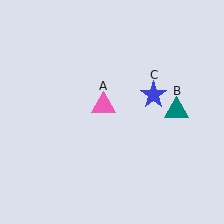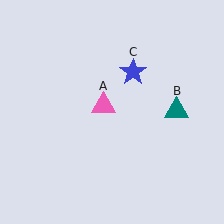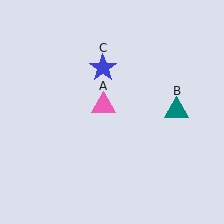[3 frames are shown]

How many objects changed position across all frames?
1 object changed position: blue star (object C).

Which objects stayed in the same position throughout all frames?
Pink triangle (object A) and teal triangle (object B) remained stationary.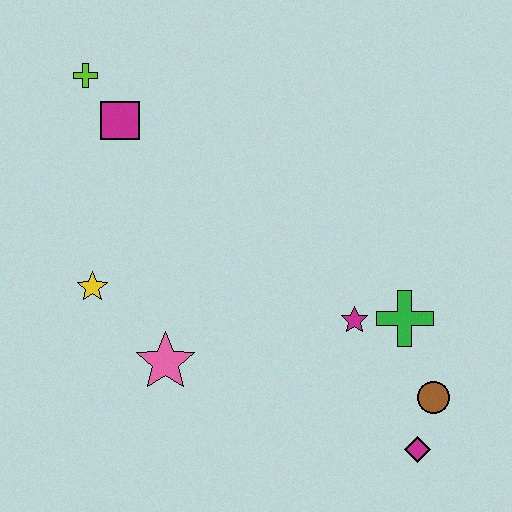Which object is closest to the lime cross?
The magenta square is closest to the lime cross.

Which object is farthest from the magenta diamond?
The lime cross is farthest from the magenta diamond.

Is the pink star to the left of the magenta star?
Yes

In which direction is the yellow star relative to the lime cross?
The yellow star is below the lime cross.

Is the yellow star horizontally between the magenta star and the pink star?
No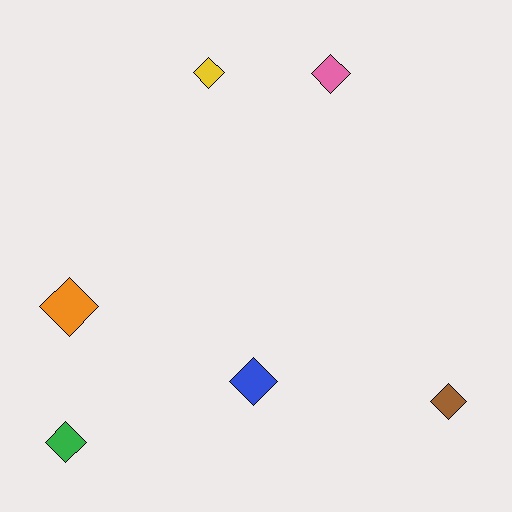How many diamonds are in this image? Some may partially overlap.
There are 6 diamonds.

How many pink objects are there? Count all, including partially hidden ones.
There is 1 pink object.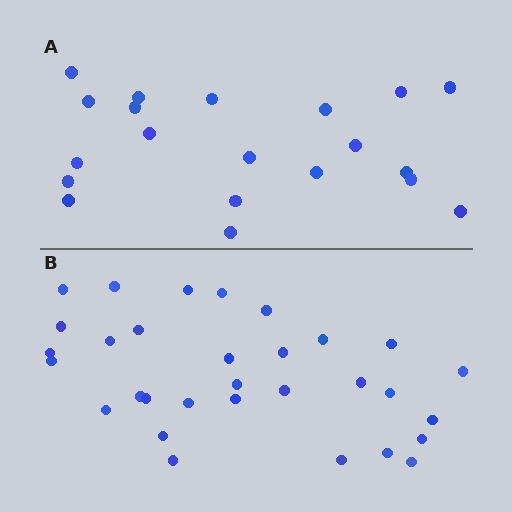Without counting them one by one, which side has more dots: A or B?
Region B (the bottom region) has more dots.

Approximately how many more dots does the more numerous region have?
Region B has roughly 12 or so more dots than region A.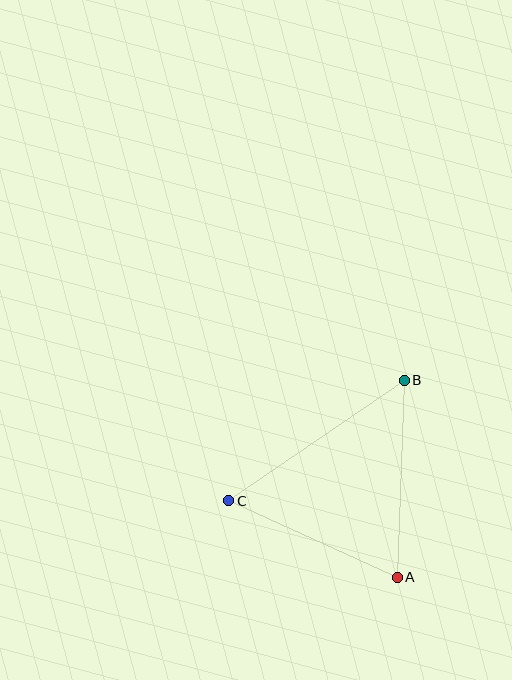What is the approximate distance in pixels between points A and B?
The distance between A and B is approximately 197 pixels.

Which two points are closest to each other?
Points A and C are closest to each other.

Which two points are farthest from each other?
Points B and C are farthest from each other.